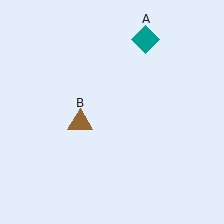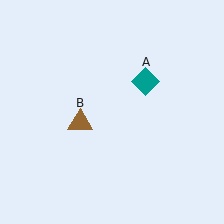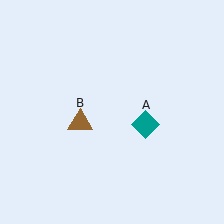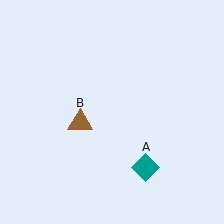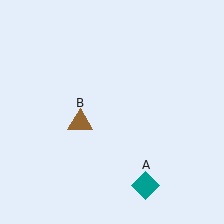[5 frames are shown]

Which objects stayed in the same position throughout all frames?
Brown triangle (object B) remained stationary.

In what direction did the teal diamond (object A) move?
The teal diamond (object A) moved down.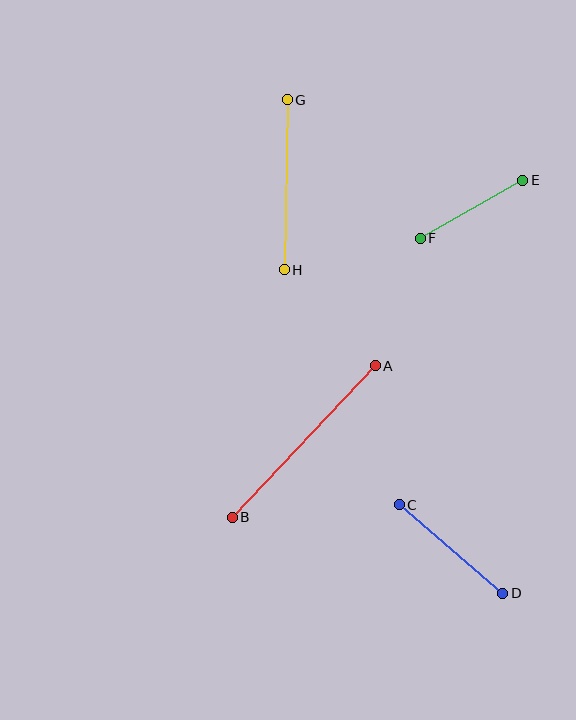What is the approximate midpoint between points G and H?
The midpoint is at approximately (286, 185) pixels.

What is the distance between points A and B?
The distance is approximately 208 pixels.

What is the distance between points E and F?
The distance is approximately 118 pixels.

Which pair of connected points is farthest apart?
Points A and B are farthest apart.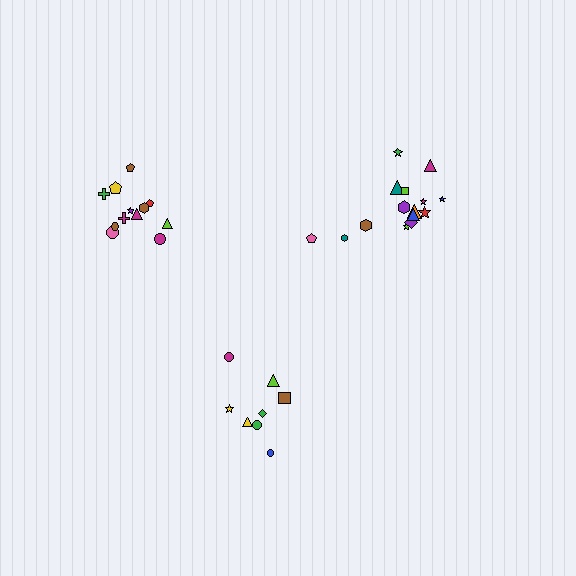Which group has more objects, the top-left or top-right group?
The top-right group.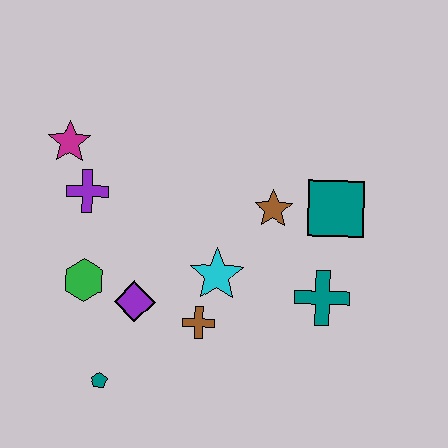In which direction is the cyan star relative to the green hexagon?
The cyan star is to the right of the green hexagon.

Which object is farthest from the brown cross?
The magenta star is farthest from the brown cross.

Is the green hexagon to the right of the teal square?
No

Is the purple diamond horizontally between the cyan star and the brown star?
No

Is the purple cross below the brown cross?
No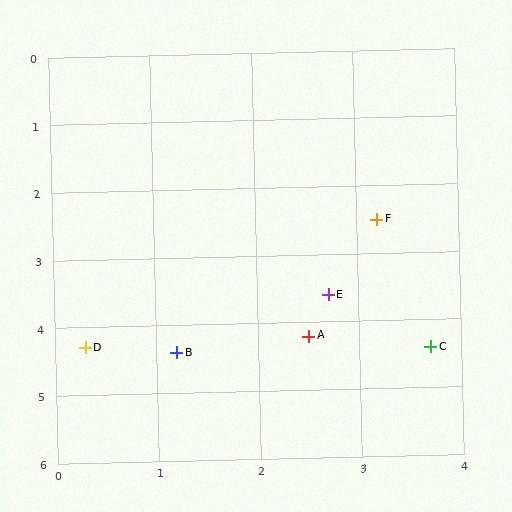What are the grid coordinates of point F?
Point F is at approximately (3.2, 2.5).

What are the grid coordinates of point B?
Point B is at approximately (1.2, 4.4).